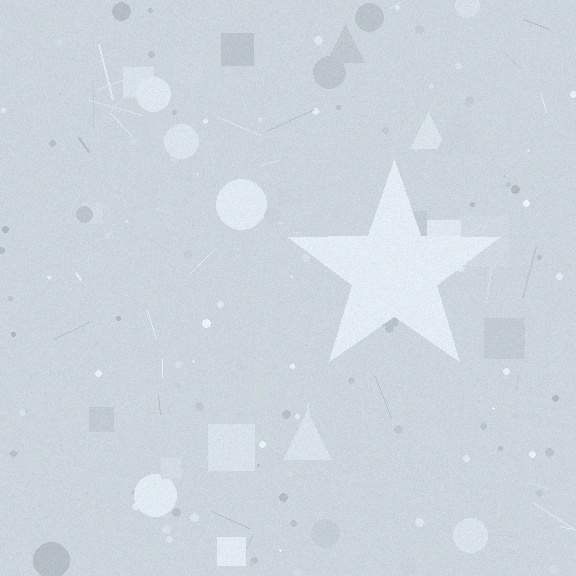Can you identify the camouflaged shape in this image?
The camouflaged shape is a star.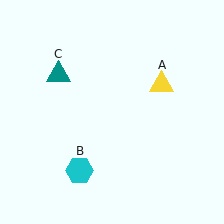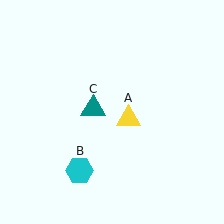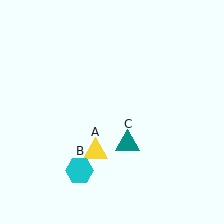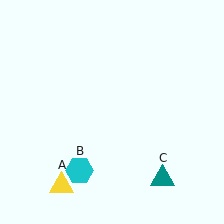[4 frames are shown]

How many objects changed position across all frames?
2 objects changed position: yellow triangle (object A), teal triangle (object C).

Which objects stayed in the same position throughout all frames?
Cyan hexagon (object B) remained stationary.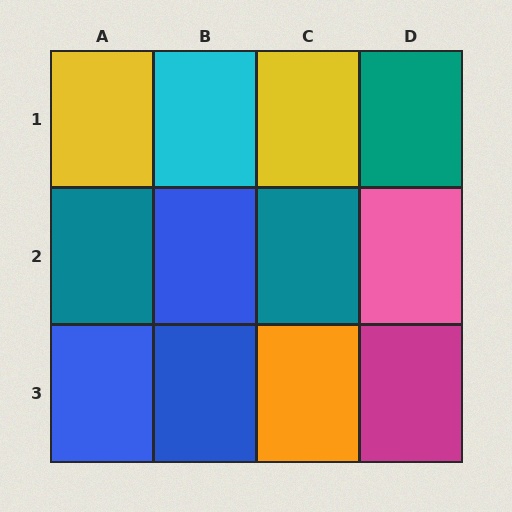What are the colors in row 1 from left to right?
Yellow, cyan, yellow, teal.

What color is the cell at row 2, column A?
Teal.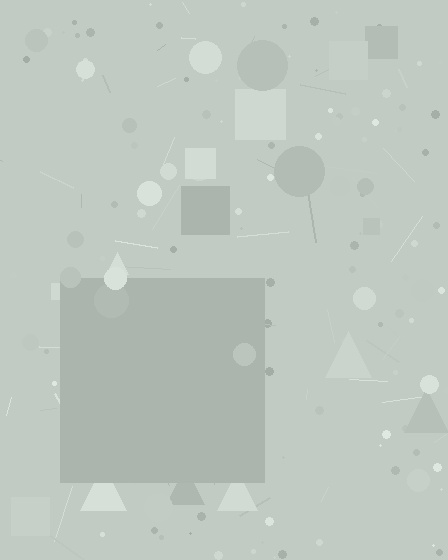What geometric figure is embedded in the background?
A square is embedded in the background.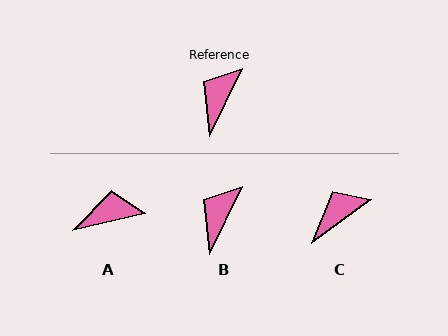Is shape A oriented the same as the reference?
No, it is off by about 51 degrees.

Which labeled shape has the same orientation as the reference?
B.